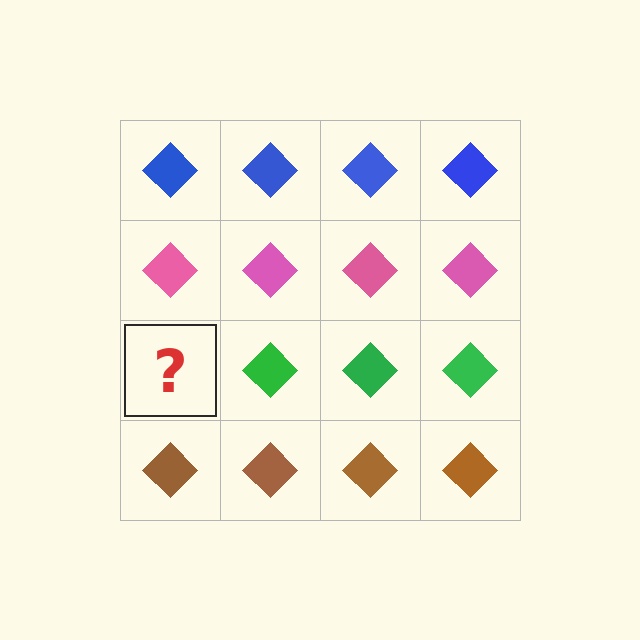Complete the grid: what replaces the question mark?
The question mark should be replaced with a green diamond.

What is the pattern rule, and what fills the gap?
The rule is that each row has a consistent color. The gap should be filled with a green diamond.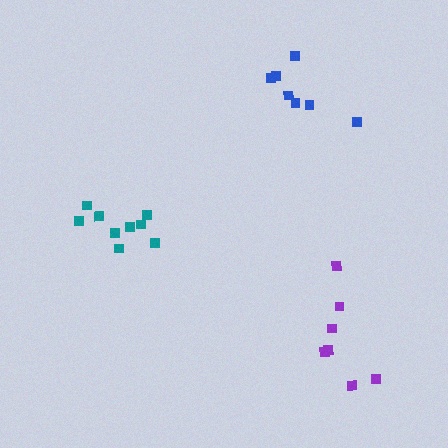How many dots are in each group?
Group 1: 9 dots, Group 2: 7 dots, Group 3: 7 dots (23 total).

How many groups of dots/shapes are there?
There are 3 groups.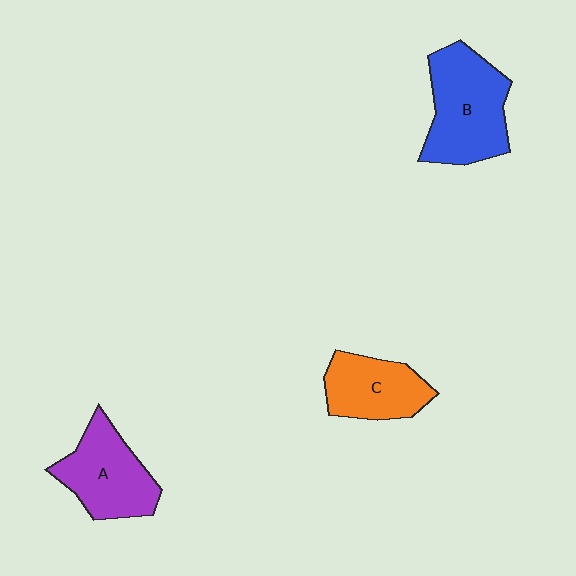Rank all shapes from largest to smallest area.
From largest to smallest: B (blue), A (purple), C (orange).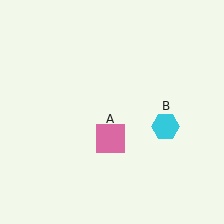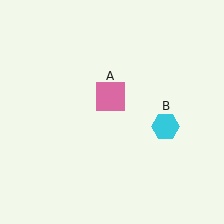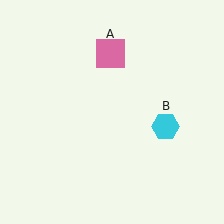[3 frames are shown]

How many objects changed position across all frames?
1 object changed position: pink square (object A).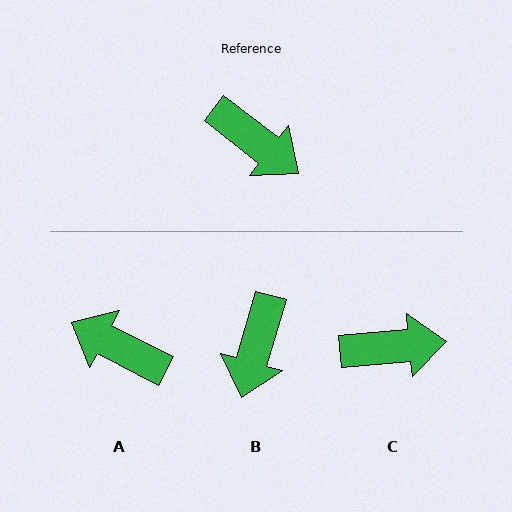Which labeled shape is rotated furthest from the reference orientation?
A, about 169 degrees away.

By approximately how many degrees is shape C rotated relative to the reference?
Approximately 43 degrees counter-clockwise.